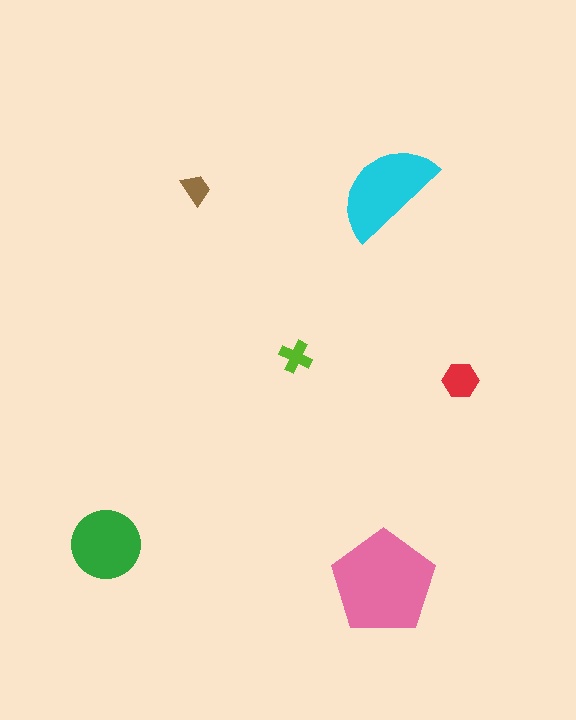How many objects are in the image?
There are 6 objects in the image.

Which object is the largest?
The pink pentagon.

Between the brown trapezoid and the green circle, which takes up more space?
The green circle.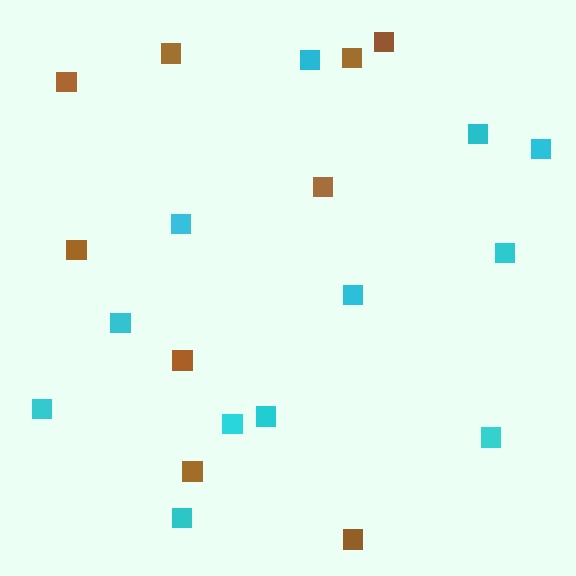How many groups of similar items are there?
There are 2 groups: one group of cyan squares (12) and one group of brown squares (9).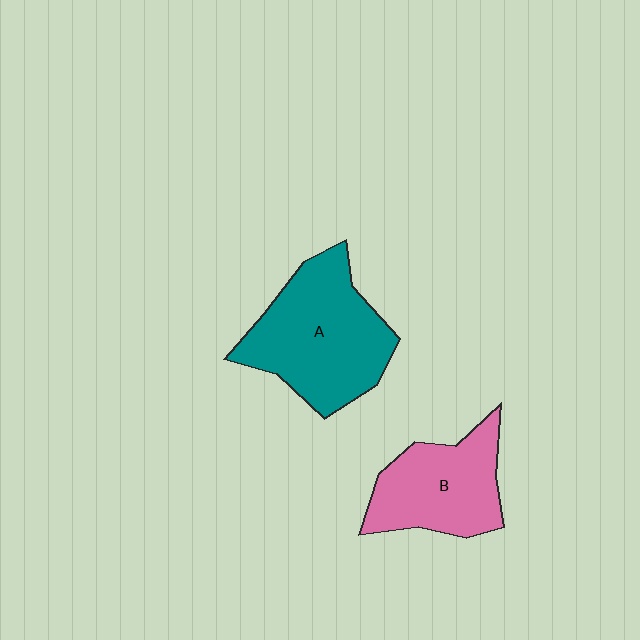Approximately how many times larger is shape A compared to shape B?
Approximately 1.4 times.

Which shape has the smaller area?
Shape B (pink).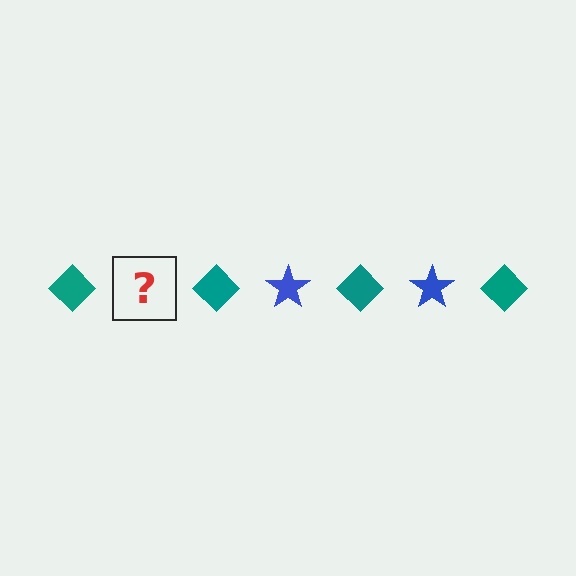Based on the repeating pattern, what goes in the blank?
The blank should be a blue star.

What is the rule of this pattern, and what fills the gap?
The rule is that the pattern alternates between teal diamond and blue star. The gap should be filled with a blue star.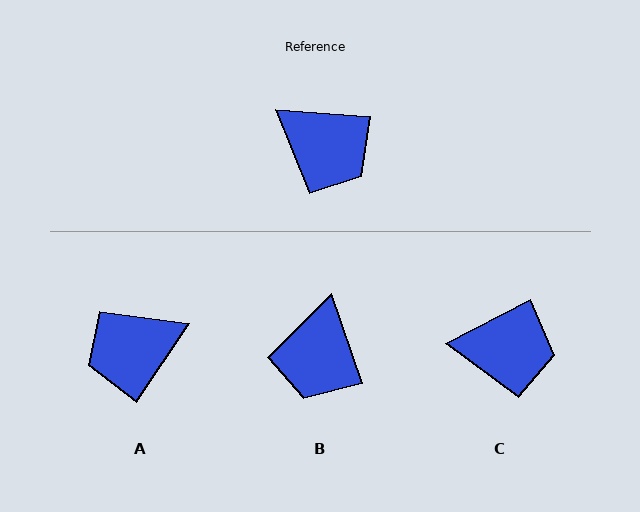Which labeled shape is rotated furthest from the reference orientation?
A, about 120 degrees away.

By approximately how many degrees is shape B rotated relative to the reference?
Approximately 67 degrees clockwise.